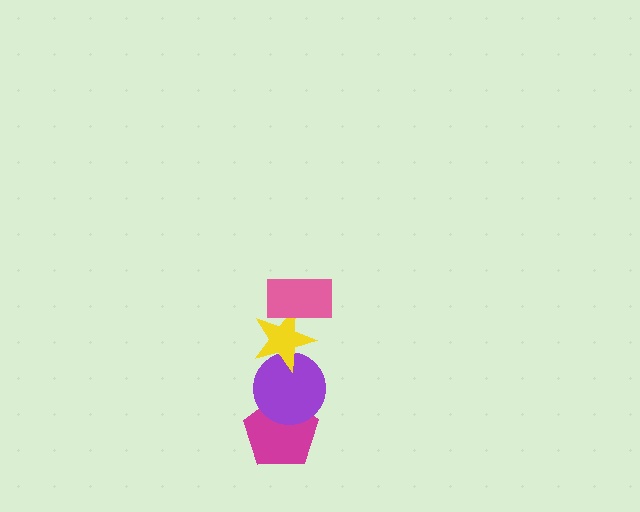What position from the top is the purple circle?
The purple circle is 3rd from the top.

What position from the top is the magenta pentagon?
The magenta pentagon is 4th from the top.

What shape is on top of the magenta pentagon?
The purple circle is on top of the magenta pentagon.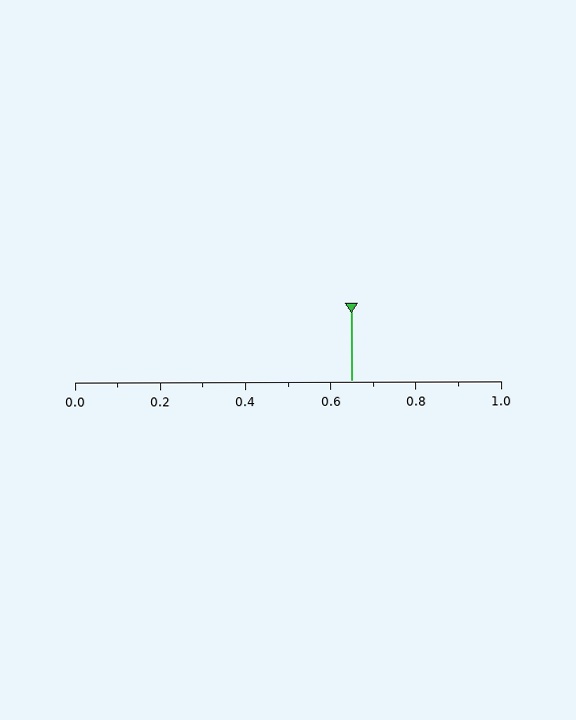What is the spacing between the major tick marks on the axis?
The major ticks are spaced 0.2 apart.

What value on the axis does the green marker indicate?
The marker indicates approximately 0.65.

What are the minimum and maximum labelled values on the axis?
The axis runs from 0.0 to 1.0.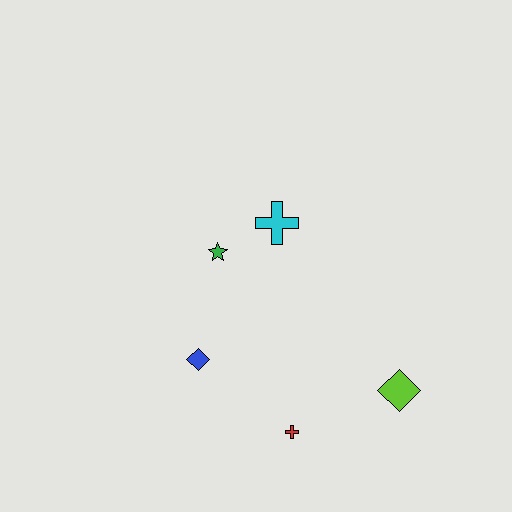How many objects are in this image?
There are 5 objects.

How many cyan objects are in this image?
There is 1 cyan object.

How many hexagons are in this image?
There are no hexagons.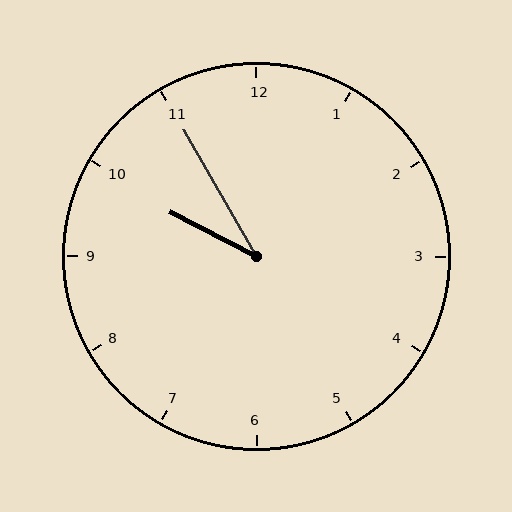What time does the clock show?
9:55.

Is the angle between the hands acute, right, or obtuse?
It is acute.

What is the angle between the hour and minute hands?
Approximately 32 degrees.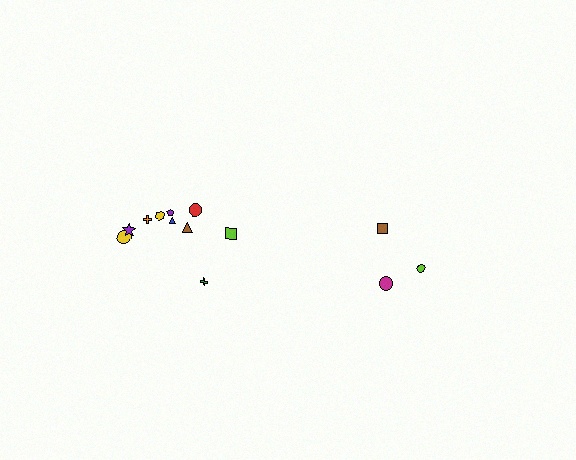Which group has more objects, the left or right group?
The left group.